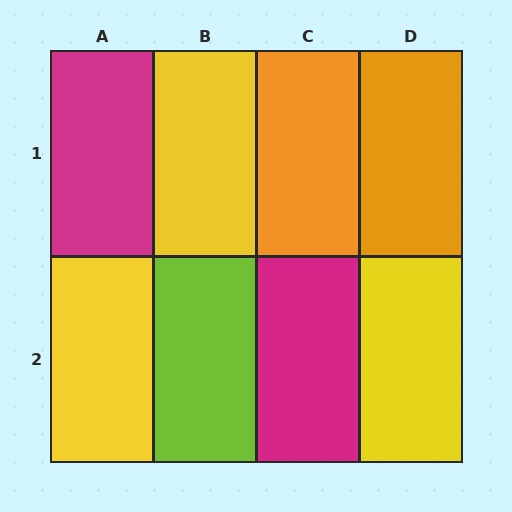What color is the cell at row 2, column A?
Yellow.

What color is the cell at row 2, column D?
Yellow.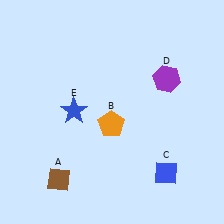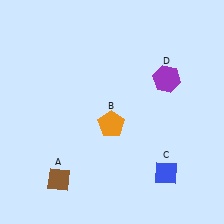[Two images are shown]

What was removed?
The blue star (E) was removed in Image 2.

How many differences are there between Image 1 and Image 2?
There is 1 difference between the two images.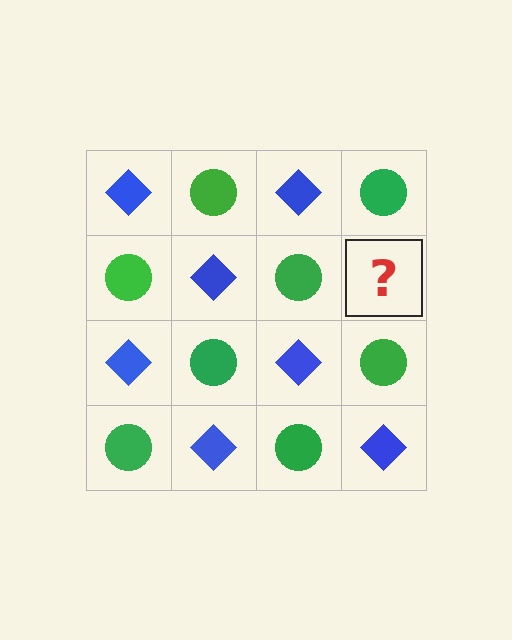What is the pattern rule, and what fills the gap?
The rule is that it alternates blue diamond and green circle in a checkerboard pattern. The gap should be filled with a blue diamond.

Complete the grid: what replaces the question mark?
The question mark should be replaced with a blue diamond.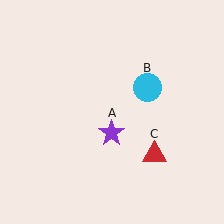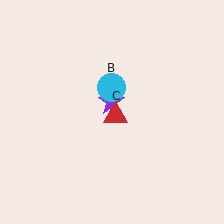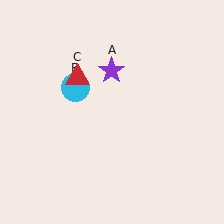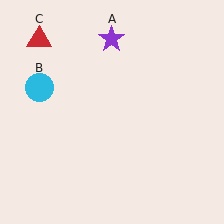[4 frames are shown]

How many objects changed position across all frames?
3 objects changed position: purple star (object A), cyan circle (object B), red triangle (object C).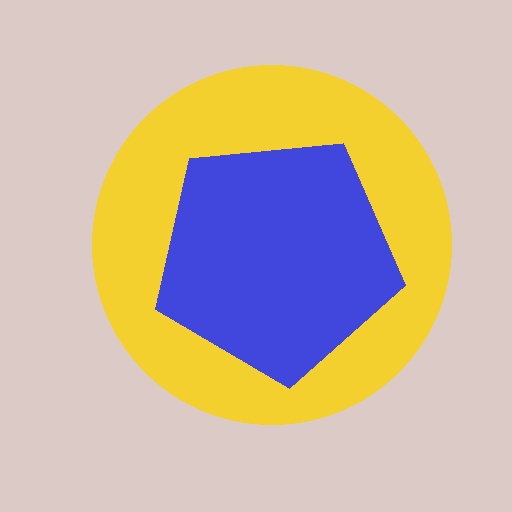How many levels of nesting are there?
2.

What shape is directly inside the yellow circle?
The blue pentagon.